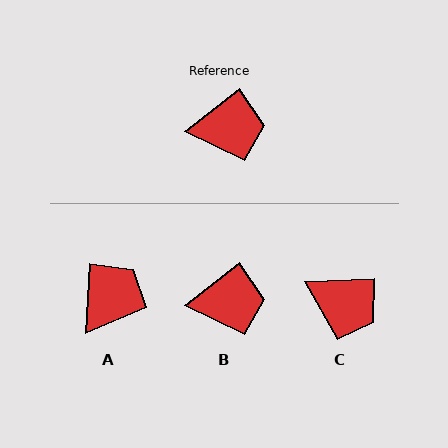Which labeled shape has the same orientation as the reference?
B.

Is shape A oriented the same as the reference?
No, it is off by about 49 degrees.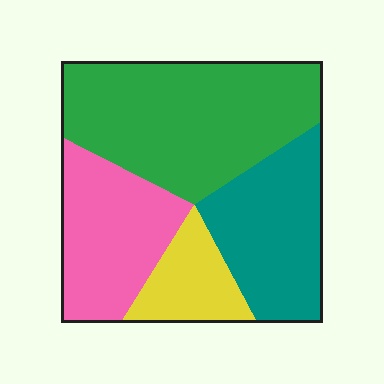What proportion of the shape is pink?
Pink takes up less than a quarter of the shape.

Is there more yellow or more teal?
Teal.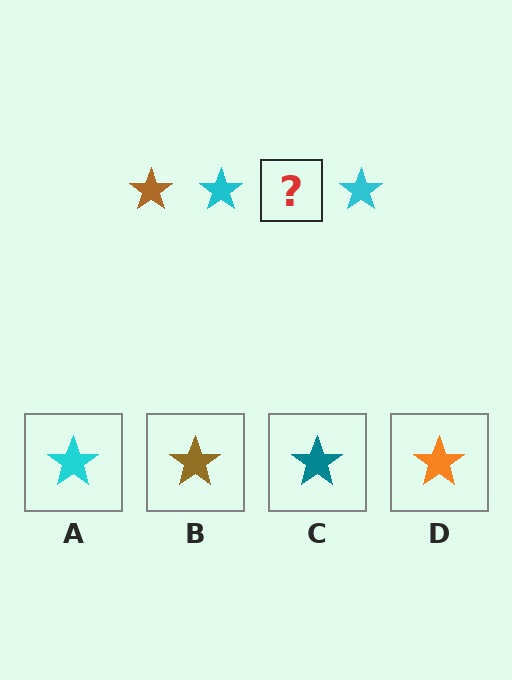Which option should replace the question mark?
Option B.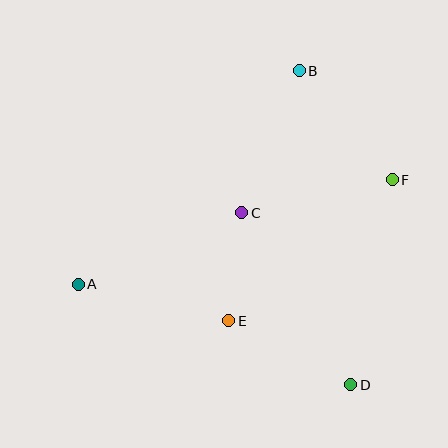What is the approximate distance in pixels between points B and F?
The distance between B and F is approximately 143 pixels.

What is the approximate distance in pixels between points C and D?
The distance between C and D is approximately 204 pixels.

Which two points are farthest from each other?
Points A and F are farthest from each other.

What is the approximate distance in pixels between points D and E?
The distance between D and E is approximately 138 pixels.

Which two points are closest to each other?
Points C and E are closest to each other.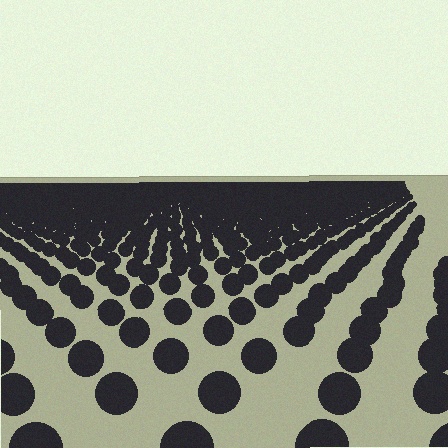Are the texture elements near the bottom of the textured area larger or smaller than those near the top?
Larger. Near the bottom, elements are closer to the viewer and appear at a bigger on-screen size.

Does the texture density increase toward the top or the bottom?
Density increases toward the top.